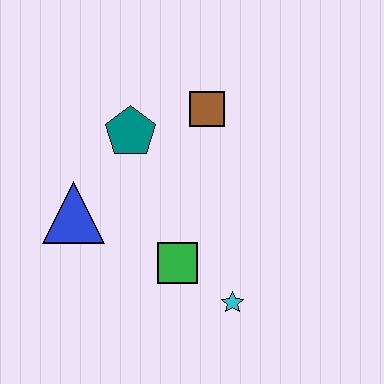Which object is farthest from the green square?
The brown square is farthest from the green square.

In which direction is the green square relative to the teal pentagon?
The green square is below the teal pentagon.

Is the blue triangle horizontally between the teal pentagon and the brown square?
No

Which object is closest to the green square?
The cyan star is closest to the green square.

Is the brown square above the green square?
Yes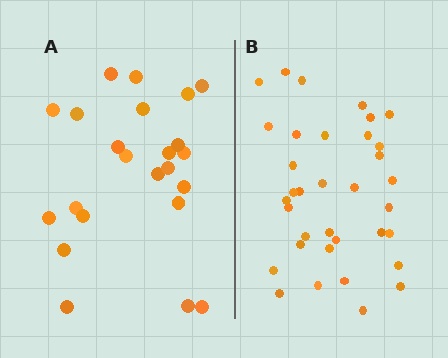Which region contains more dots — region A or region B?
Region B (the right region) has more dots.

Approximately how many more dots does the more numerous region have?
Region B has roughly 12 or so more dots than region A.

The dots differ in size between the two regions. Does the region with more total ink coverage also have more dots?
No. Region A has more total ink coverage because its dots are larger, but region B actually contains more individual dots. Total area can be misleading — the number of items is what matters here.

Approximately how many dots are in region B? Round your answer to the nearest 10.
About 40 dots. (The exact count is 35, which rounds to 40.)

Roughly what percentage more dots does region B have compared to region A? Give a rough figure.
About 50% more.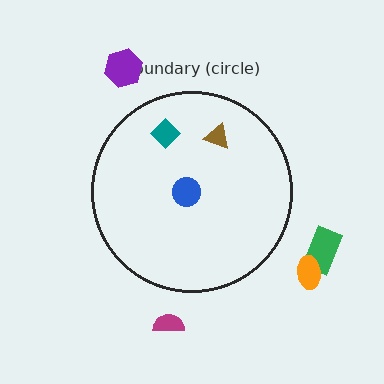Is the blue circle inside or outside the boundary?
Inside.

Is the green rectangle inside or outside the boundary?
Outside.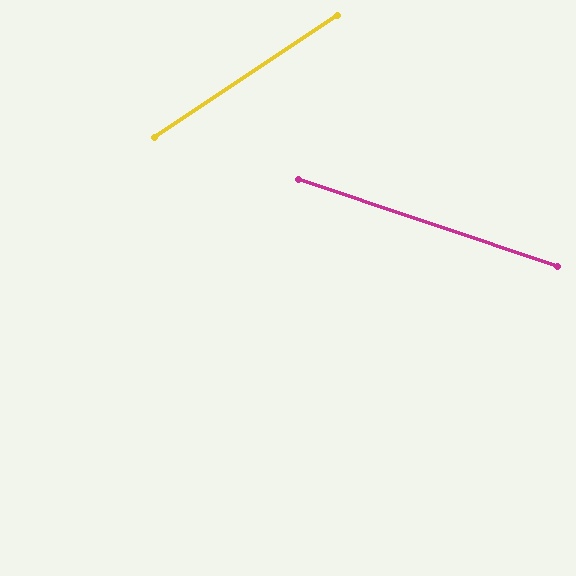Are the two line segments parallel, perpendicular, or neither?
Neither parallel nor perpendicular — they differ by about 52°.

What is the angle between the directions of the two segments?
Approximately 52 degrees.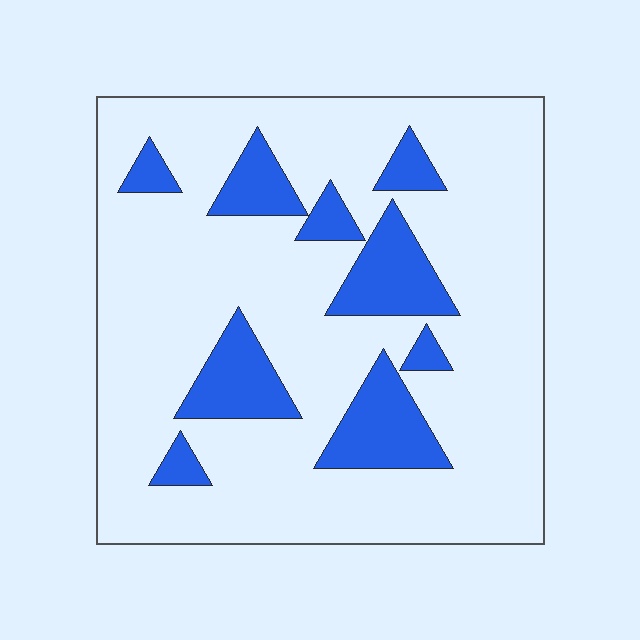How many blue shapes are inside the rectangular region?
9.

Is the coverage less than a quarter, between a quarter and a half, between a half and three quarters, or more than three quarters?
Less than a quarter.